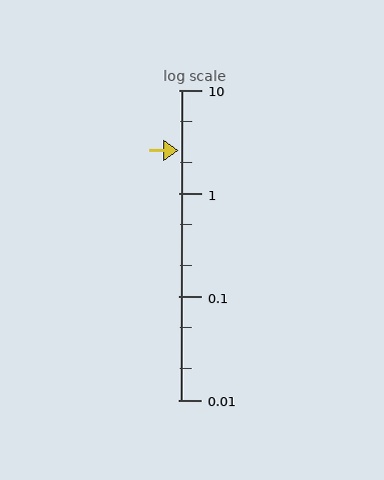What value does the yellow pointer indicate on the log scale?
The pointer indicates approximately 2.6.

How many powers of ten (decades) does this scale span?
The scale spans 3 decades, from 0.01 to 10.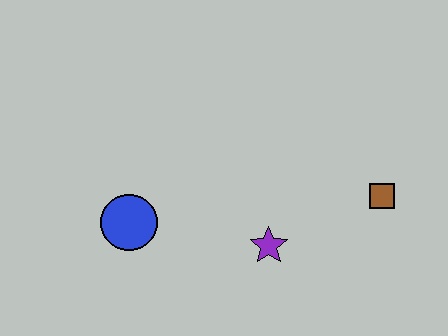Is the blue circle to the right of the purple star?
No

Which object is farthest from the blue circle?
The brown square is farthest from the blue circle.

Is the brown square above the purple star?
Yes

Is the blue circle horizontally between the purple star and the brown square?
No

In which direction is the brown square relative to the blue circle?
The brown square is to the right of the blue circle.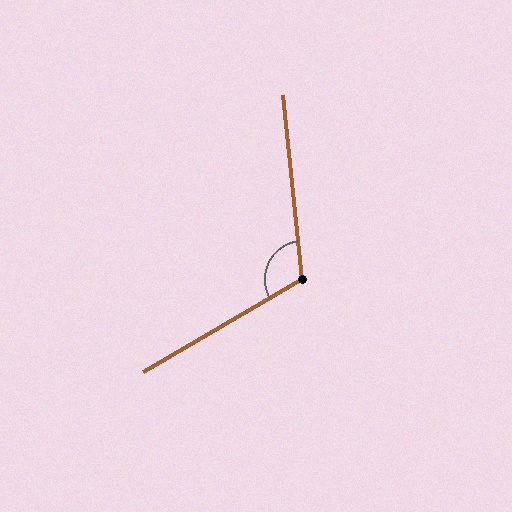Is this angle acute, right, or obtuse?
It is obtuse.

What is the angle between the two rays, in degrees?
Approximately 114 degrees.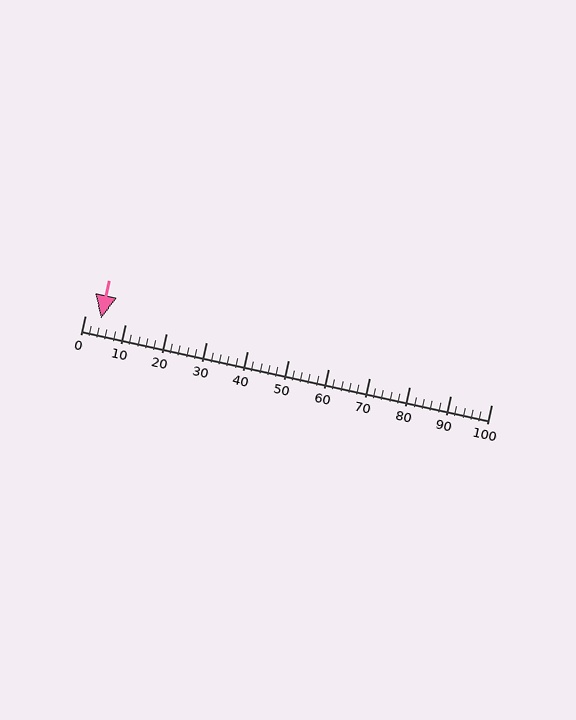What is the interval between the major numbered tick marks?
The major tick marks are spaced 10 units apart.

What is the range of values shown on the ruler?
The ruler shows values from 0 to 100.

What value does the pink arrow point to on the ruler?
The pink arrow points to approximately 4.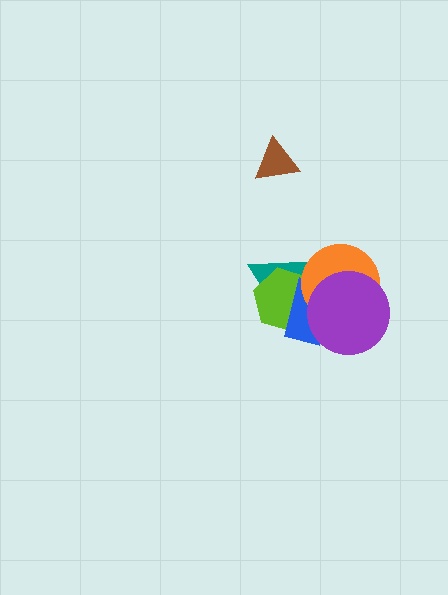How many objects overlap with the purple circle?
4 objects overlap with the purple circle.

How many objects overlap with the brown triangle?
0 objects overlap with the brown triangle.